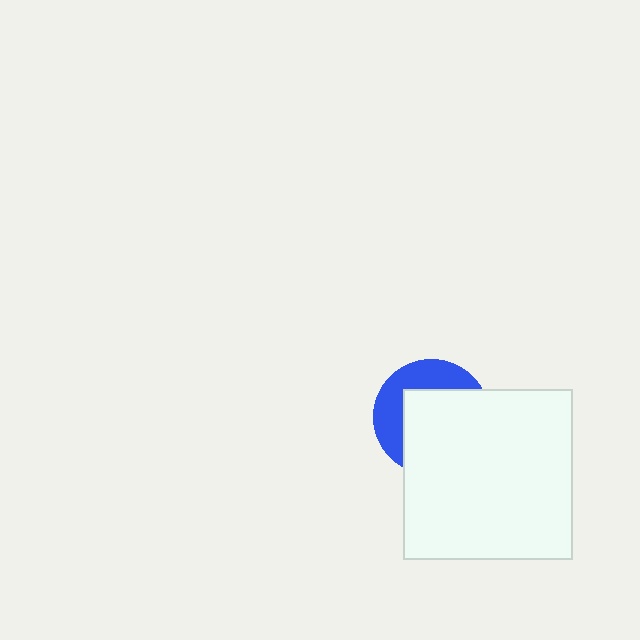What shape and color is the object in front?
The object in front is a white square.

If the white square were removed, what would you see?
You would see the complete blue circle.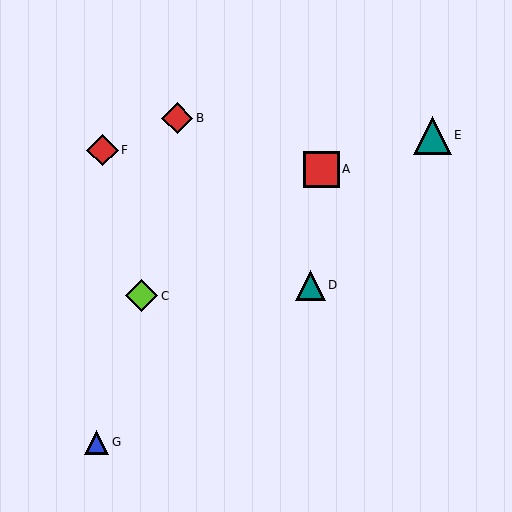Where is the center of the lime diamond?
The center of the lime diamond is at (142, 296).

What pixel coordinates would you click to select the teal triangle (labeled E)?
Click at (432, 135) to select the teal triangle E.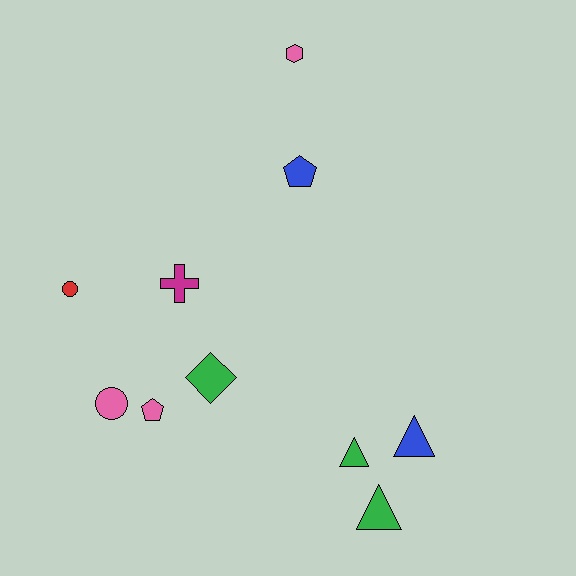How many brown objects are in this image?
There are no brown objects.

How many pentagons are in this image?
There are 2 pentagons.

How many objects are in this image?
There are 10 objects.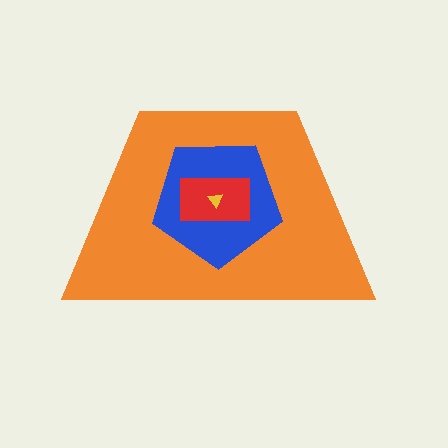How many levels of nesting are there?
4.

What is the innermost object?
The yellow triangle.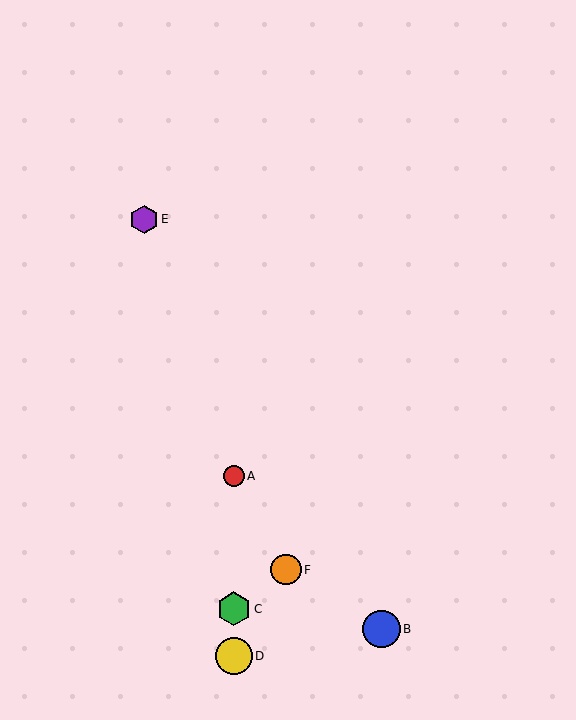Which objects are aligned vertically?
Objects A, C, D are aligned vertically.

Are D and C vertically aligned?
Yes, both are at x≈234.